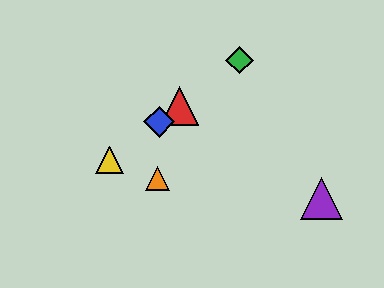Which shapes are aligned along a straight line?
The red triangle, the blue diamond, the green diamond, the yellow triangle are aligned along a straight line.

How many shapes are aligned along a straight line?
4 shapes (the red triangle, the blue diamond, the green diamond, the yellow triangle) are aligned along a straight line.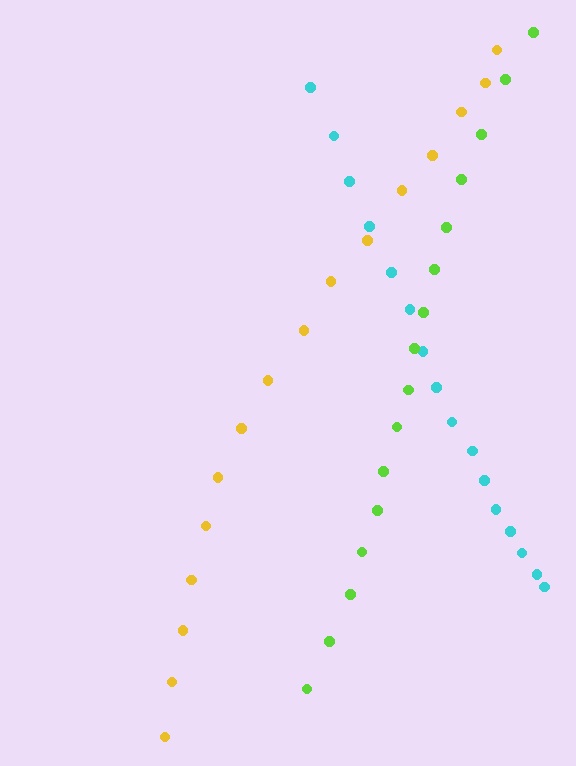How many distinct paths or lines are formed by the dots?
There are 3 distinct paths.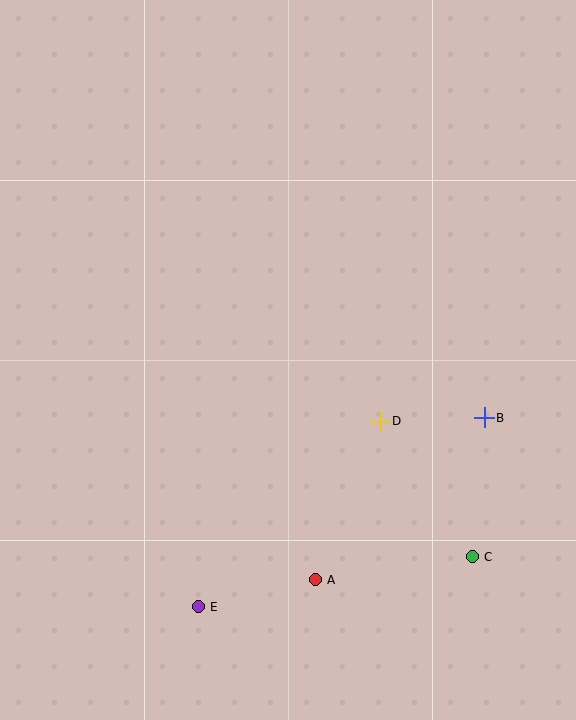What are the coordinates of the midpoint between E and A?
The midpoint between E and A is at (257, 593).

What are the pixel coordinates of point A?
Point A is at (315, 580).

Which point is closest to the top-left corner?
Point D is closest to the top-left corner.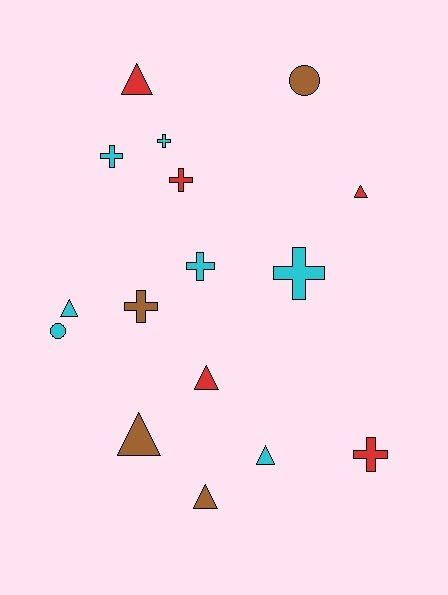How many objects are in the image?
There are 16 objects.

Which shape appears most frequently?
Cross, with 7 objects.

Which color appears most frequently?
Cyan, with 7 objects.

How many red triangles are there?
There are 3 red triangles.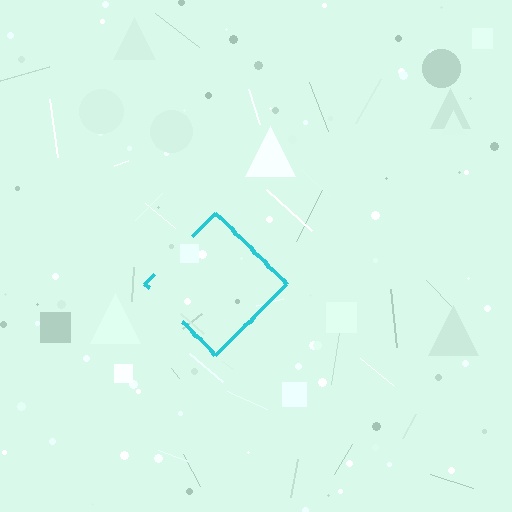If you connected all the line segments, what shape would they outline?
They would outline a diamond.